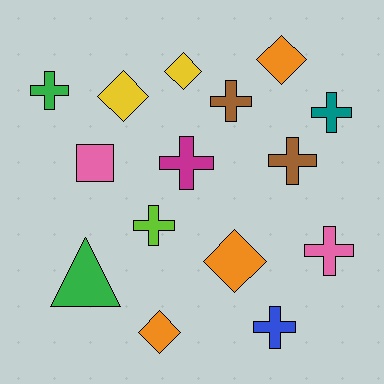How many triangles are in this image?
There is 1 triangle.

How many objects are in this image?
There are 15 objects.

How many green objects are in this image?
There are 2 green objects.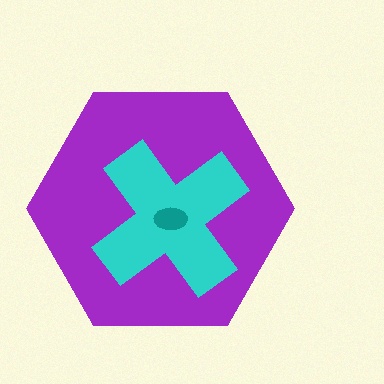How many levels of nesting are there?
3.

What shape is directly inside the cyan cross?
The teal ellipse.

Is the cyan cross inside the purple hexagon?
Yes.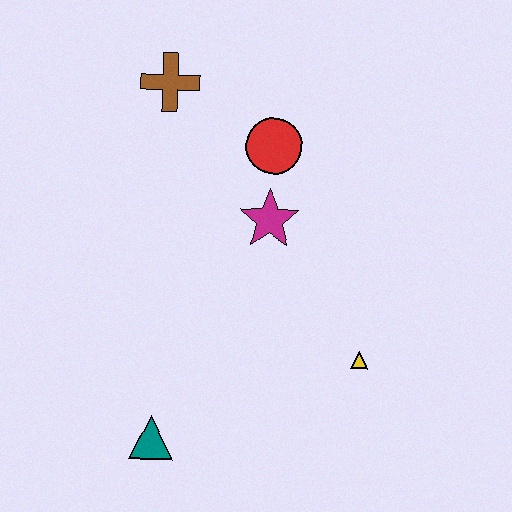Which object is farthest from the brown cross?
The teal triangle is farthest from the brown cross.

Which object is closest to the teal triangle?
The yellow triangle is closest to the teal triangle.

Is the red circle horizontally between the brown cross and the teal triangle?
No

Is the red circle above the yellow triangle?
Yes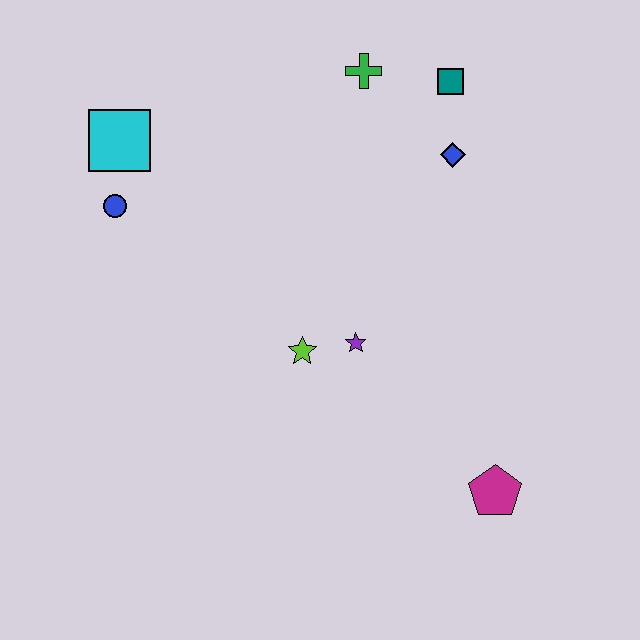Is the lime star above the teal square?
No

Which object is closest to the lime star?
The purple star is closest to the lime star.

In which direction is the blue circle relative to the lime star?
The blue circle is to the left of the lime star.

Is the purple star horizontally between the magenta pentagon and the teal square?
No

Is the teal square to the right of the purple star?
Yes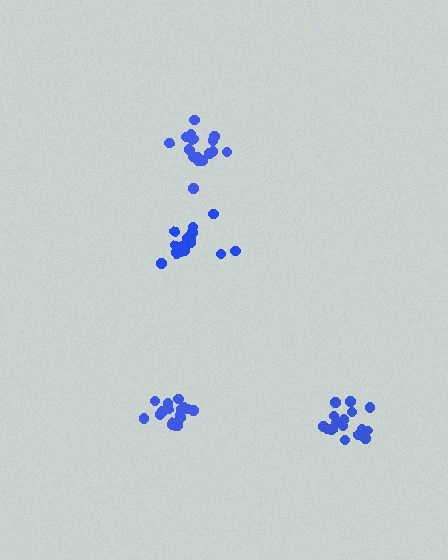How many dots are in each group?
Group 1: 16 dots, Group 2: 16 dots, Group 3: 17 dots, Group 4: 19 dots (68 total).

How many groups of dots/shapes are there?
There are 4 groups.